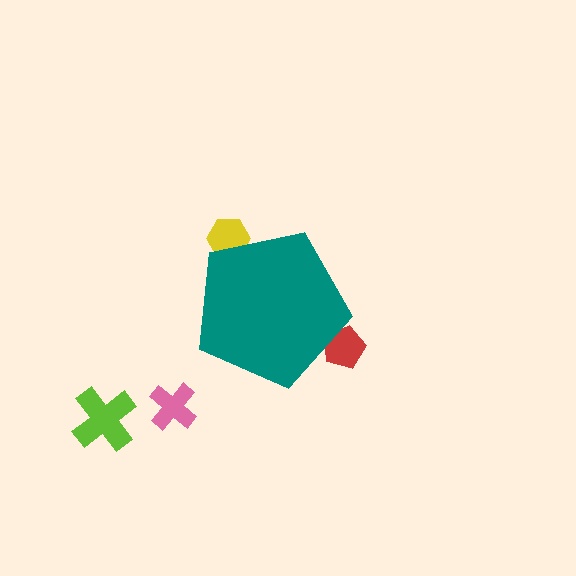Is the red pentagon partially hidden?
Yes, the red pentagon is partially hidden behind the teal pentagon.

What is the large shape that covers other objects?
A teal pentagon.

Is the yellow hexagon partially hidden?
Yes, the yellow hexagon is partially hidden behind the teal pentagon.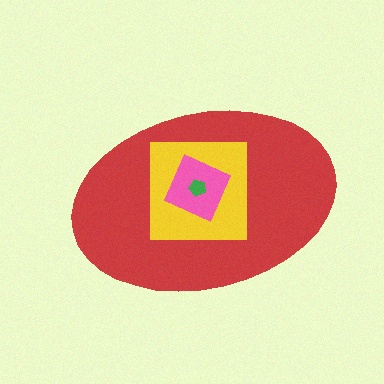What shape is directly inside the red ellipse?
The yellow square.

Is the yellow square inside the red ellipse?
Yes.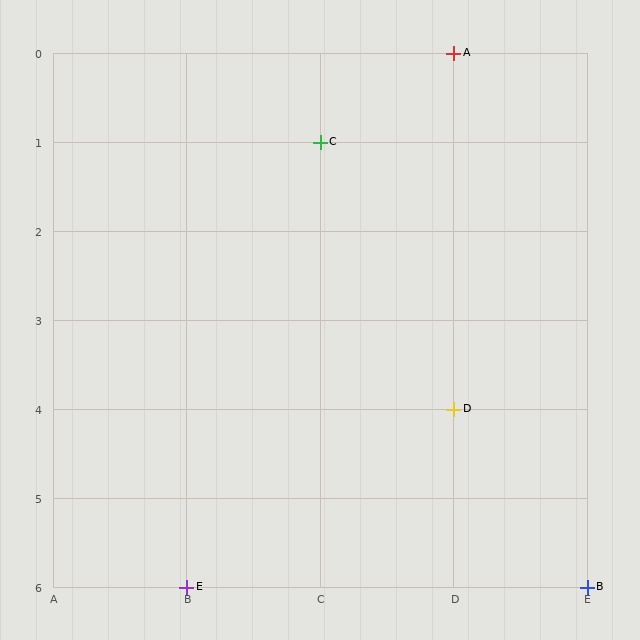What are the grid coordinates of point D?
Point D is at grid coordinates (D, 4).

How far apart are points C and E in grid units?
Points C and E are 1 column and 5 rows apart (about 5.1 grid units diagonally).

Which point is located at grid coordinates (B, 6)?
Point E is at (B, 6).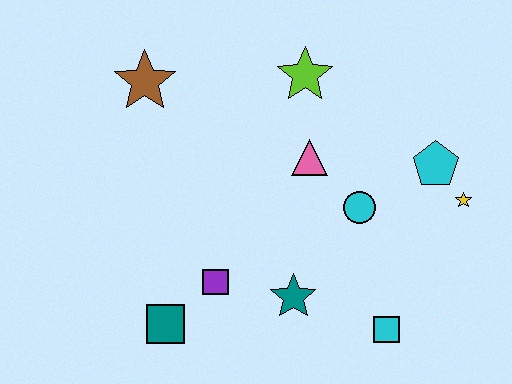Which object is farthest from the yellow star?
The brown star is farthest from the yellow star.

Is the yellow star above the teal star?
Yes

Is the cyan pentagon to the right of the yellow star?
No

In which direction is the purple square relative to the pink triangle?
The purple square is below the pink triangle.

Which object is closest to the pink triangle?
The cyan circle is closest to the pink triangle.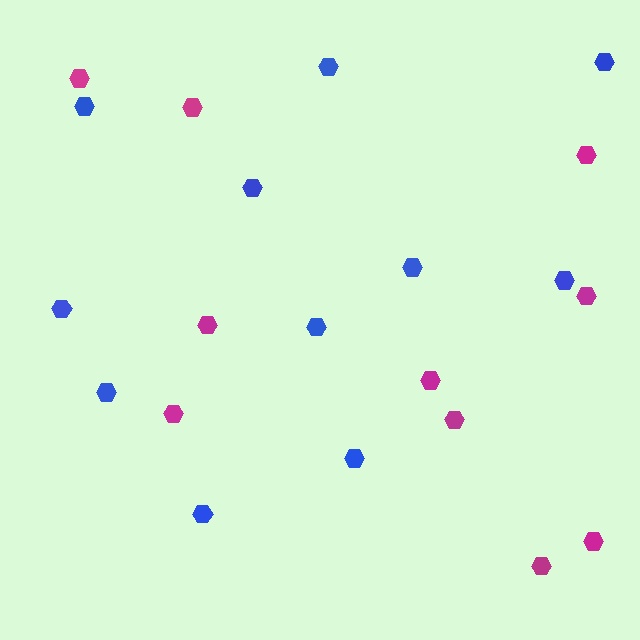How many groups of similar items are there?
There are 2 groups: one group of magenta hexagons (10) and one group of blue hexagons (11).